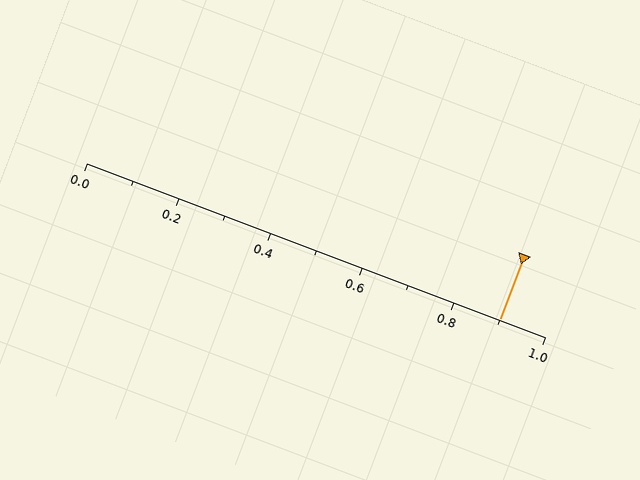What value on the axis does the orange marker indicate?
The marker indicates approximately 0.9.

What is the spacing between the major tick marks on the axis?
The major ticks are spaced 0.2 apart.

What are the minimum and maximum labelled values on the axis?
The axis runs from 0.0 to 1.0.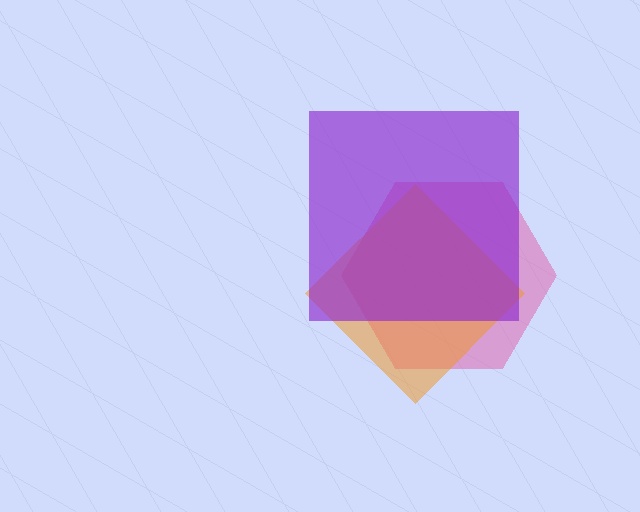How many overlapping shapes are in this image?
There are 3 overlapping shapes in the image.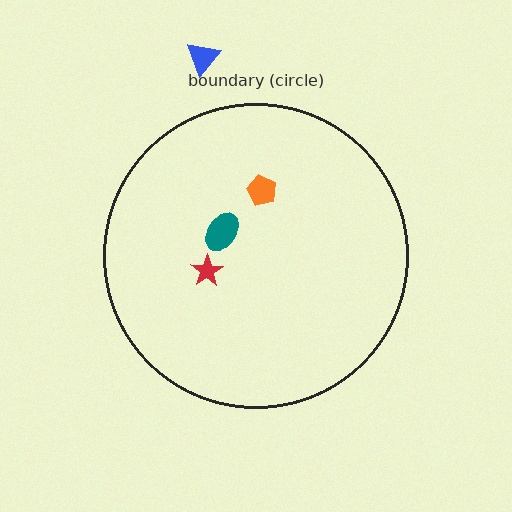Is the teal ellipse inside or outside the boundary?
Inside.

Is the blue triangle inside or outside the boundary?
Outside.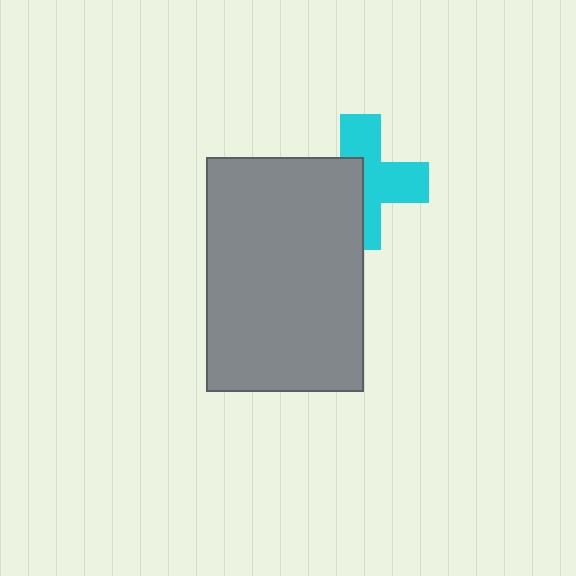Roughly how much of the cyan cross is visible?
About half of it is visible (roughly 57%).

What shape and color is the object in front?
The object in front is a gray rectangle.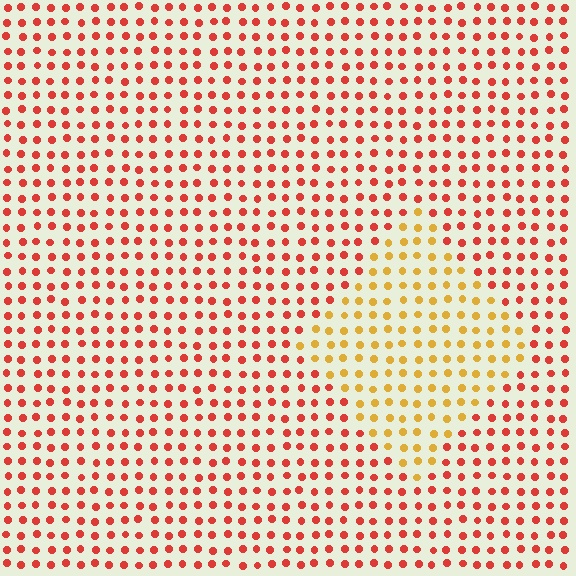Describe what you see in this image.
The image is filled with small red elements in a uniform arrangement. A diamond-shaped region is visible where the elements are tinted to a slightly different hue, forming a subtle color boundary.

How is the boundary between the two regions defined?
The boundary is defined purely by a slight shift in hue (about 41 degrees). Spacing, size, and orientation are identical on both sides.